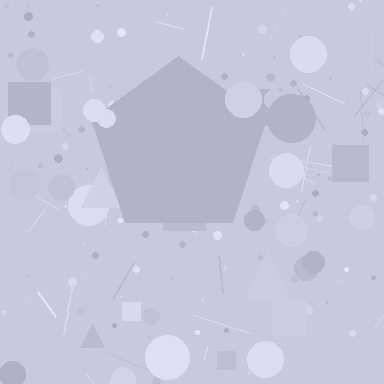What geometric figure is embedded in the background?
A pentagon is embedded in the background.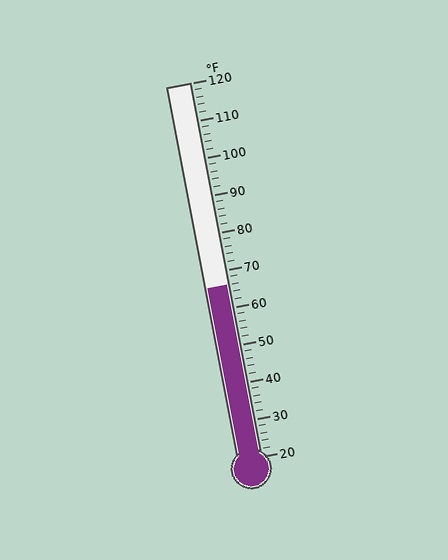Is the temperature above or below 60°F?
The temperature is above 60°F.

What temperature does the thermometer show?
The thermometer shows approximately 66°F.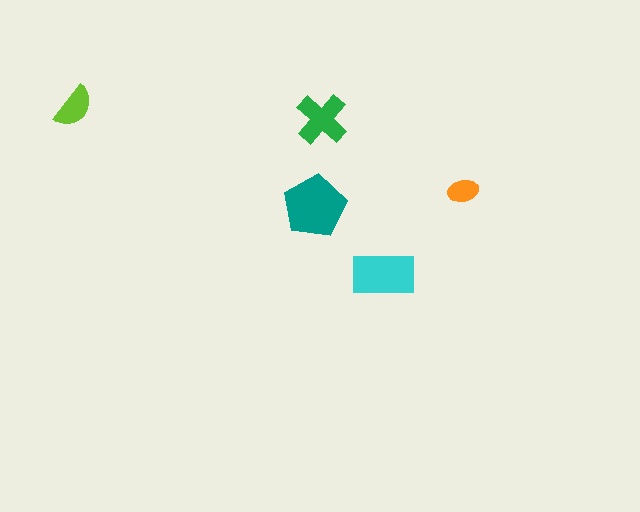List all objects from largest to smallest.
The teal pentagon, the cyan rectangle, the green cross, the lime semicircle, the orange ellipse.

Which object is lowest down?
The cyan rectangle is bottommost.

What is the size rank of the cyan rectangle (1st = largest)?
2nd.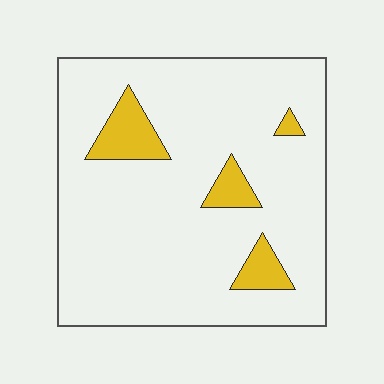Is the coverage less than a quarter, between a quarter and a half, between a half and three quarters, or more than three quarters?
Less than a quarter.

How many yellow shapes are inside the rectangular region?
4.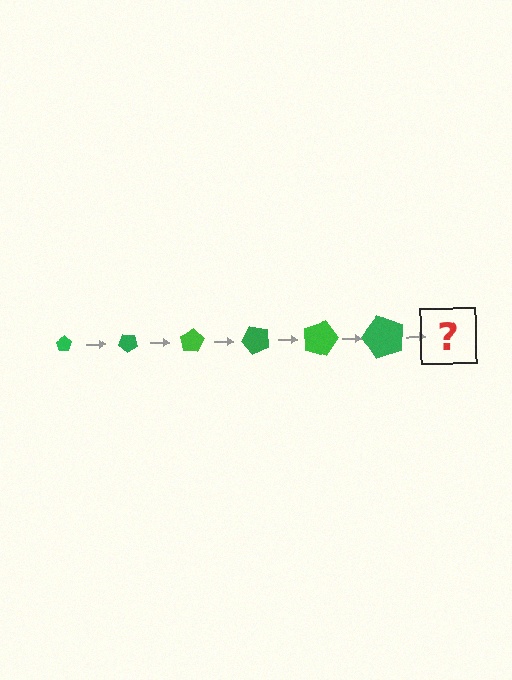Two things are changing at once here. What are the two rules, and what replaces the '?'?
The two rules are that the pentagon grows larger each step and it rotates 40 degrees each step. The '?' should be a pentagon, larger than the previous one and rotated 240 degrees from the start.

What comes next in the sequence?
The next element should be a pentagon, larger than the previous one and rotated 240 degrees from the start.